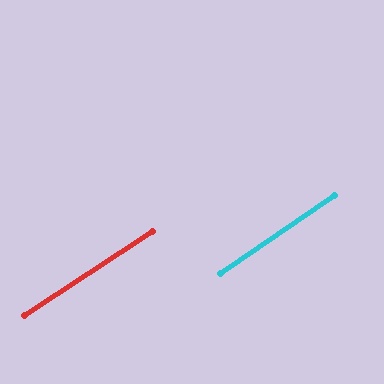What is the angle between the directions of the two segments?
Approximately 1 degree.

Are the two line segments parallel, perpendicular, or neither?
Parallel — their directions differ by only 1.1°.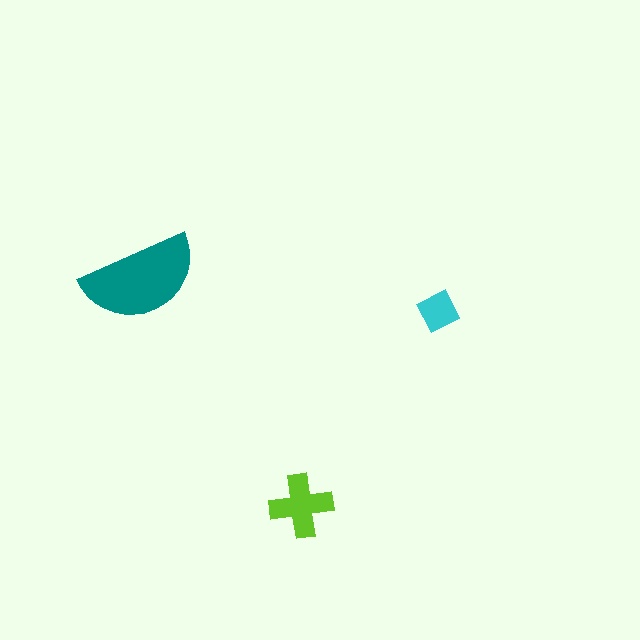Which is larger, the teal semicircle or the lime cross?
The teal semicircle.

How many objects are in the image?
There are 3 objects in the image.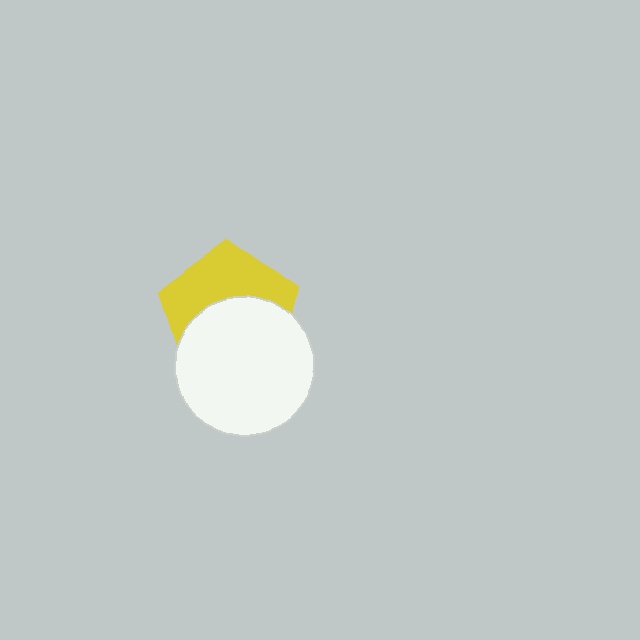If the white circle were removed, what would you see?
You would see the complete yellow pentagon.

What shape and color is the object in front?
The object in front is a white circle.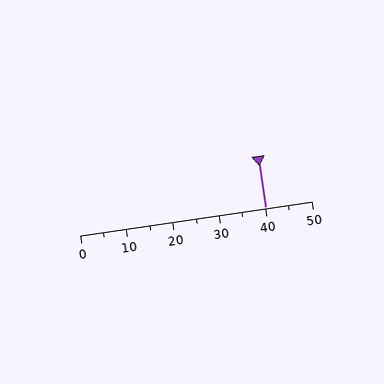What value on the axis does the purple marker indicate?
The marker indicates approximately 40.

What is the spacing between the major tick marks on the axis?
The major ticks are spaced 10 apart.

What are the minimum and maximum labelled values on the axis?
The axis runs from 0 to 50.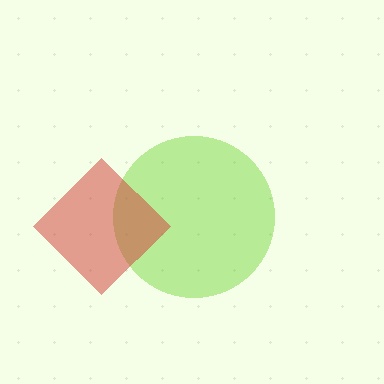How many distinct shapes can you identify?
There are 2 distinct shapes: a lime circle, a red diamond.